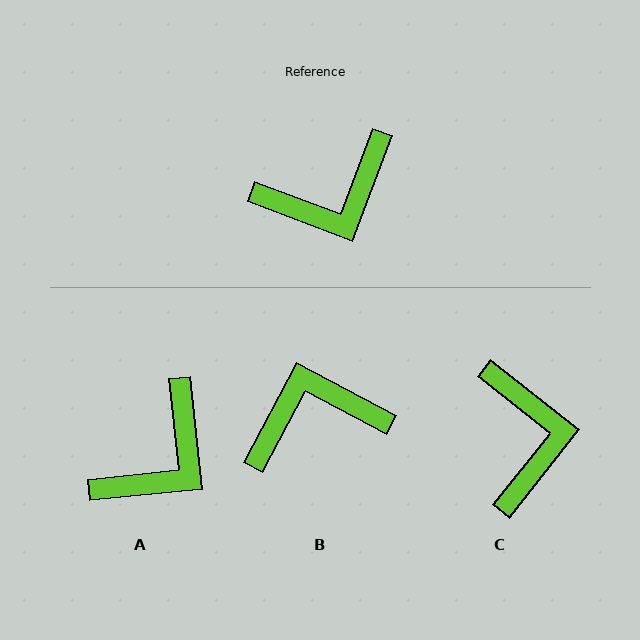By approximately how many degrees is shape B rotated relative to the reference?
Approximately 173 degrees counter-clockwise.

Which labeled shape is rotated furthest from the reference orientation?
B, about 173 degrees away.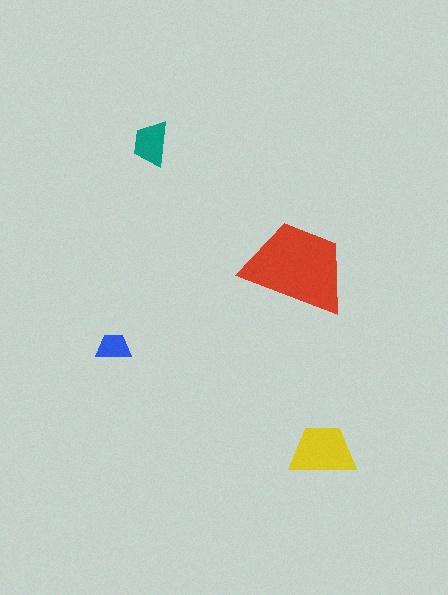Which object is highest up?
The teal trapezoid is topmost.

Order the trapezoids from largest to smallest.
the red one, the yellow one, the teal one, the blue one.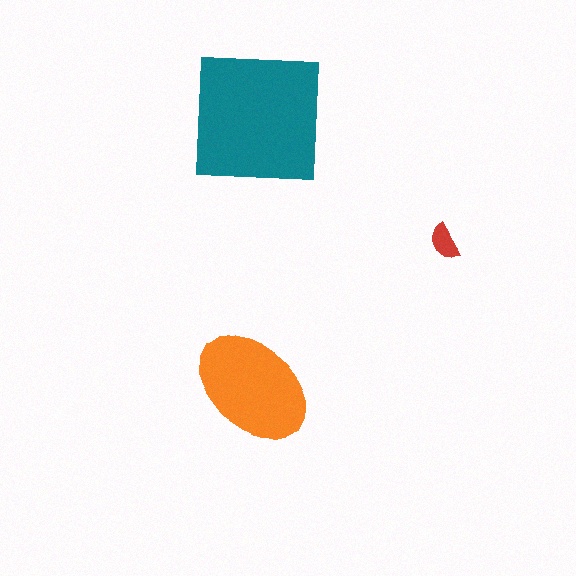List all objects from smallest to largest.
The red semicircle, the orange ellipse, the teal square.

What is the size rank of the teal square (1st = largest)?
1st.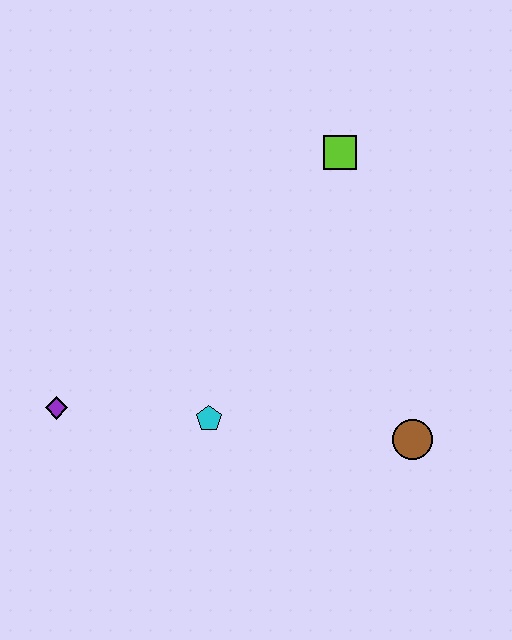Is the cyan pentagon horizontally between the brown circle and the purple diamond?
Yes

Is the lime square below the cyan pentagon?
No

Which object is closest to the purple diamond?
The cyan pentagon is closest to the purple diamond.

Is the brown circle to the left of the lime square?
No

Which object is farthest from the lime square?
The purple diamond is farthest from the lime square.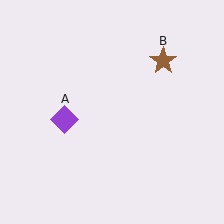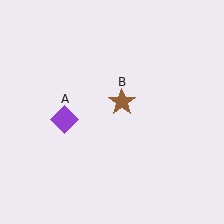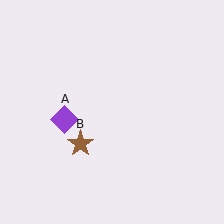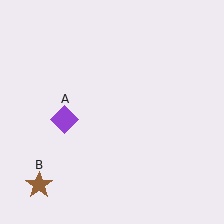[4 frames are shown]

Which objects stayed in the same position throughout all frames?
Purple diamond (object A) remained stationary.